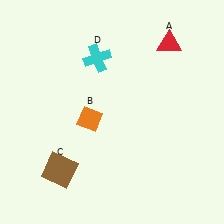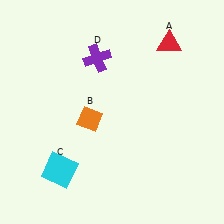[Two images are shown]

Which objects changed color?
C changed from brown to cyan. D changed from cyan to purple.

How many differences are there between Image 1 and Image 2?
There are 2 differences between the two images.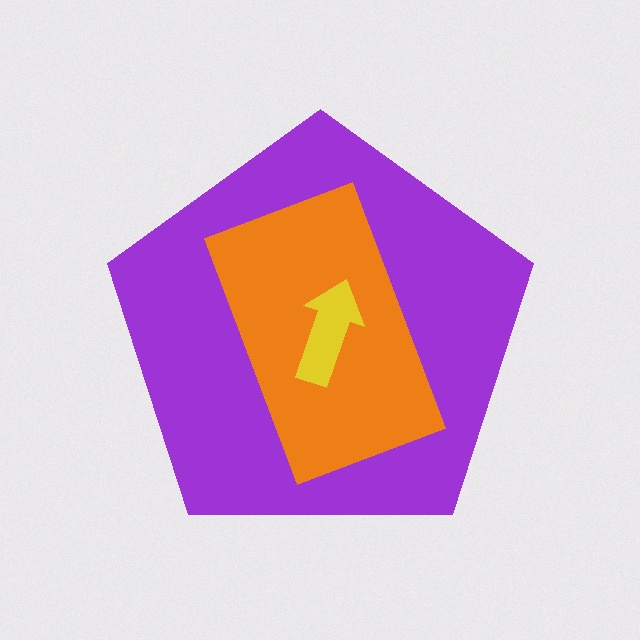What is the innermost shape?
The yellow arrow.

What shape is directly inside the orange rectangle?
The yellow arrow.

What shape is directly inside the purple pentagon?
The orange rectangle.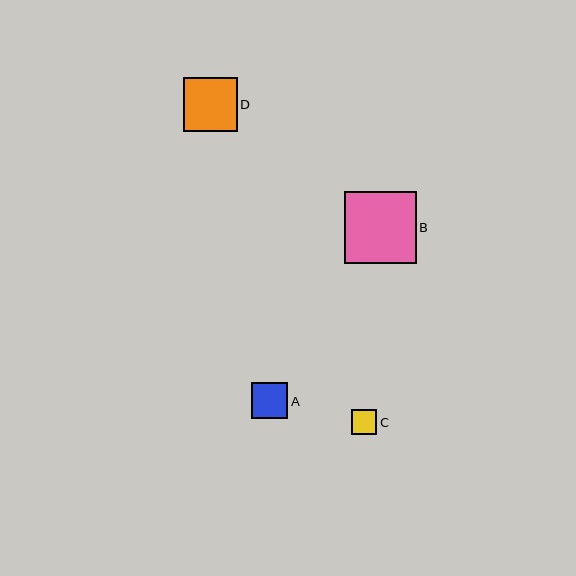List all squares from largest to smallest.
From largest to smallest: B, D, A, C.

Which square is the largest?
Square B is the largest with a size of approximately 72 pixels.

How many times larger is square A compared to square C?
Square A is approximately 1.4 times the size of square C.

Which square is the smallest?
Square C is the smallest with a size of approximately 26 pixels.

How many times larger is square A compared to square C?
Square A is approximately 1.4 times the size of square C.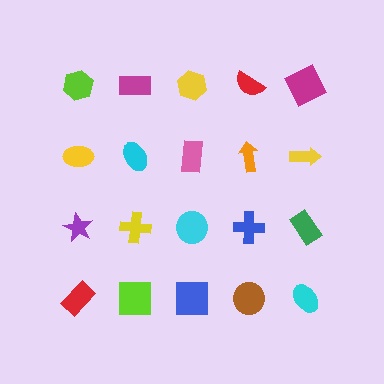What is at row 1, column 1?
A lime hexagon.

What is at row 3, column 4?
A blue cross.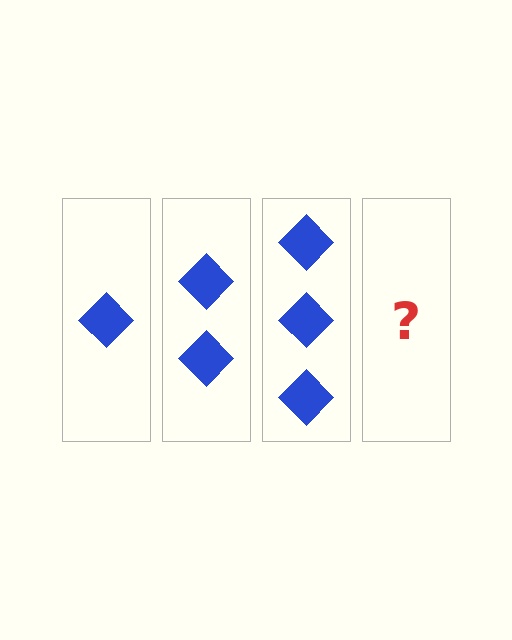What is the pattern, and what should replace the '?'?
The pattern is that each step adds one more diamond. The '?' should be 4 diamonds.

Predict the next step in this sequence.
The next step is 4 diamonds.